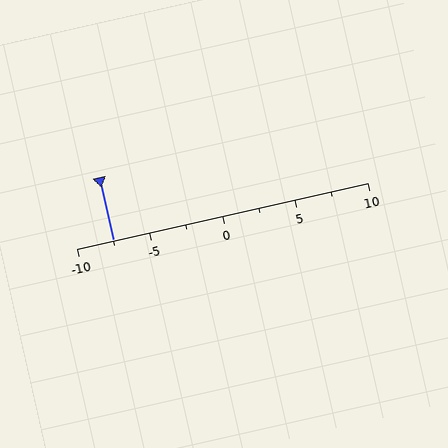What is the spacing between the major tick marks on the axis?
The major ticks are spaced 5 apart.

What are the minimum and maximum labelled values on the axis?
The axis runs from -10 to 10.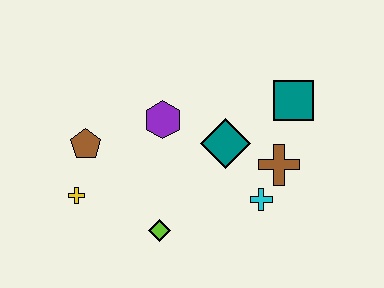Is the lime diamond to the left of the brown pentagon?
No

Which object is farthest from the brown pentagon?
The teal square is farthest from the brown pentagon.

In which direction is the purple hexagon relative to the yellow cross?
The purple hexagon is to the right of the yellow cross.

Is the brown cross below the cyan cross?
No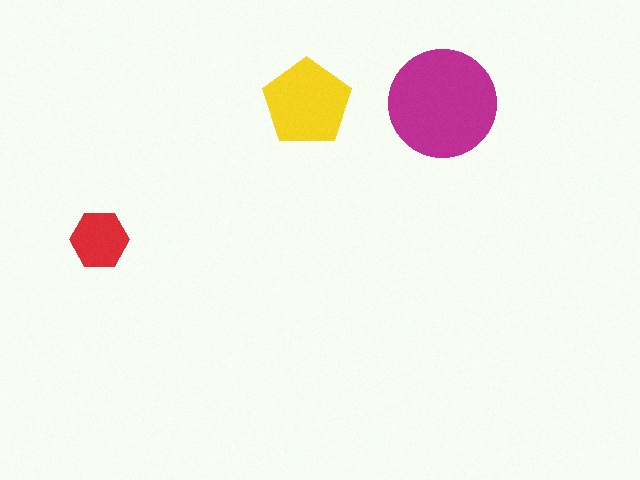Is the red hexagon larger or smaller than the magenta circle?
Smaller.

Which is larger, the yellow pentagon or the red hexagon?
The yellow pentagon.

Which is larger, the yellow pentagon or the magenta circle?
The magenta circle.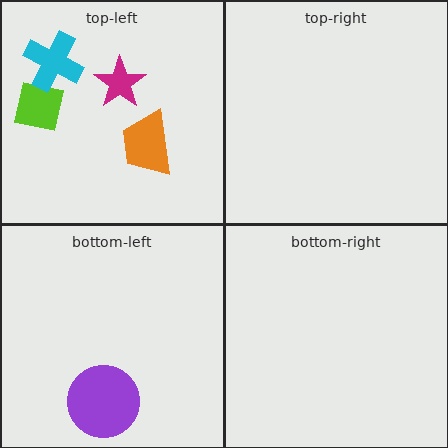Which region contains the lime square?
The top-left region.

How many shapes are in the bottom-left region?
1.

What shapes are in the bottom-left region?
The purple circle.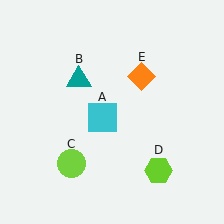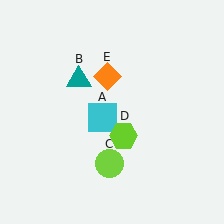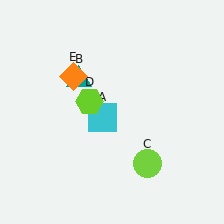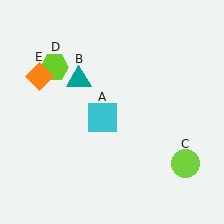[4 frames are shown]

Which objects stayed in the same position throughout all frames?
Cyan square (object A) and teal triangle (object B) remained stationary.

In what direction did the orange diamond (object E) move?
The orange diamond (object E) moved left.